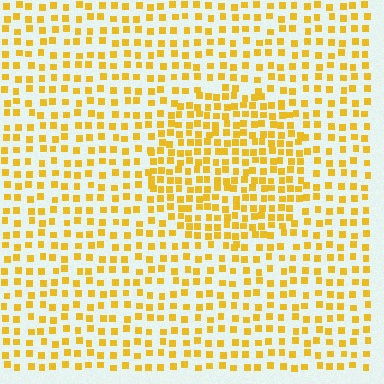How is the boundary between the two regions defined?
The boundary is defined by a change in element density (approximately 1.7x ratio). All elements are the same color, size, and shape.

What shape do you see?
I see a circle.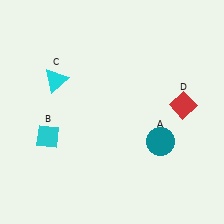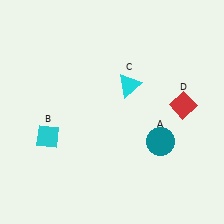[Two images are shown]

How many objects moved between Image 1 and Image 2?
1 object moved between the two images.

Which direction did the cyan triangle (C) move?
The cyan triangle (C) moved right.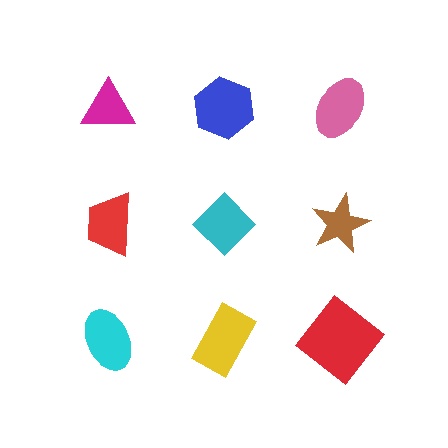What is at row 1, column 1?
A magenta triangle.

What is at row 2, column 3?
A brown star.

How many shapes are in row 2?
3 shapes.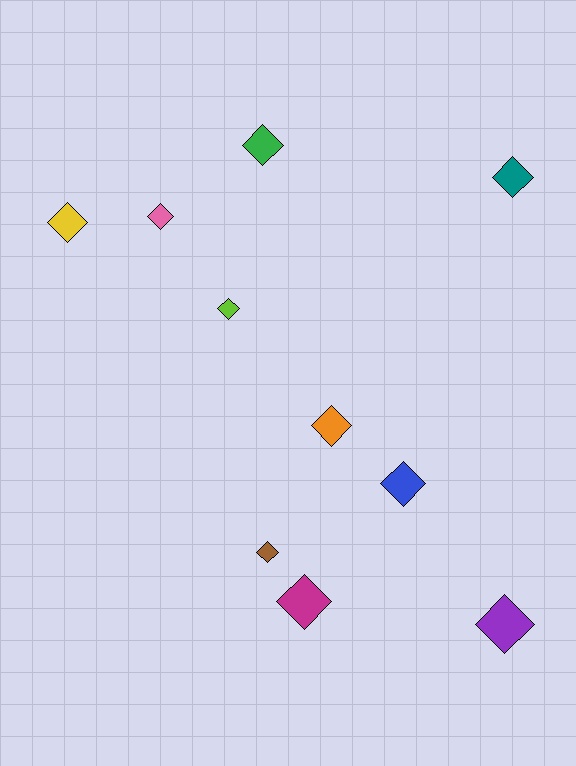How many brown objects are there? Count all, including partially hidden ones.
There is 1 brown object.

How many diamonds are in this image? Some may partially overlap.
There are 10 diamonds.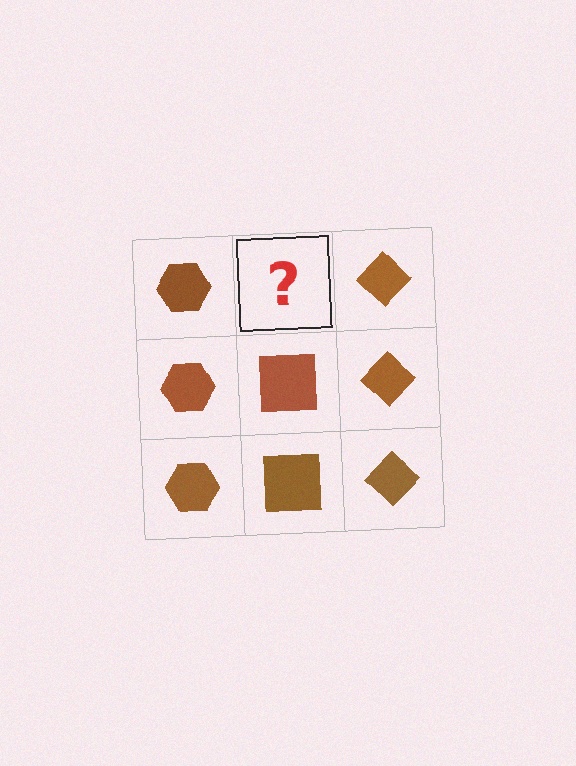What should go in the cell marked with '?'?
The missing cell should contain a brown square.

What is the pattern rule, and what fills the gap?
The rule is that each column has a consistent shape. The gap should be filled with a brown square.